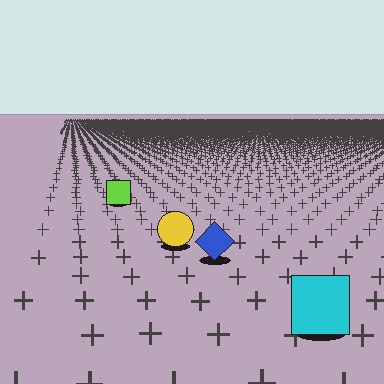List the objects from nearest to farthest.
From nearest to farthest: the cyan square, the blue diamond, the yellow circle, the lime square.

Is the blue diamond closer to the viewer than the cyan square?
No. The cyan square is closer — you can tell from the texture gradient: the ground texture is coarser near it.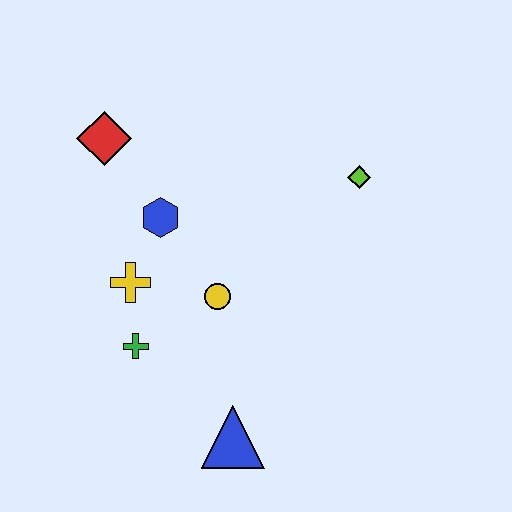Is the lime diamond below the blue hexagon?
No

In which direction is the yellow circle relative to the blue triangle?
The yellow circle is above the blue triangle.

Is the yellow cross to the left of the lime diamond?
Yes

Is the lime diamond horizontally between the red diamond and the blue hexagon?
No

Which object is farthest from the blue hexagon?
The blue triangle is farthest from the blue hexagon.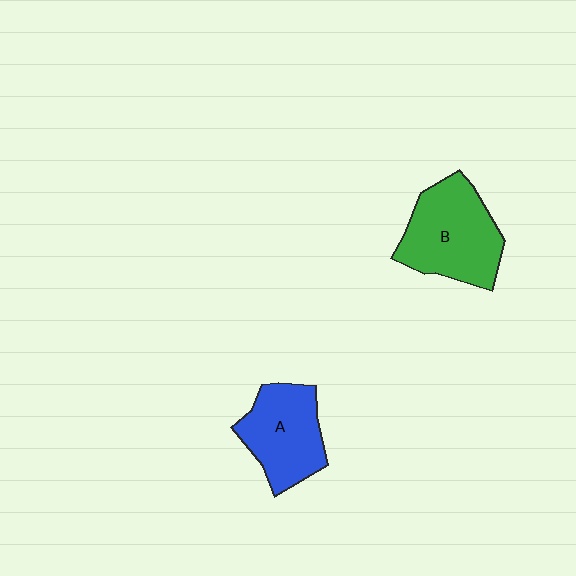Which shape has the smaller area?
Shape A (blue).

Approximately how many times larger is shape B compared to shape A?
Approximately 1.2 times.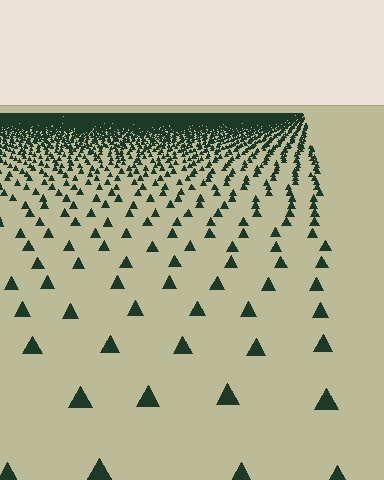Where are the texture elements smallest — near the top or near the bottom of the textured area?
Near the top.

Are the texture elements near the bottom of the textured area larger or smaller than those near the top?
Larger. Near the bottom, elements are closer to the viewer and appear at a bigger on-screen size.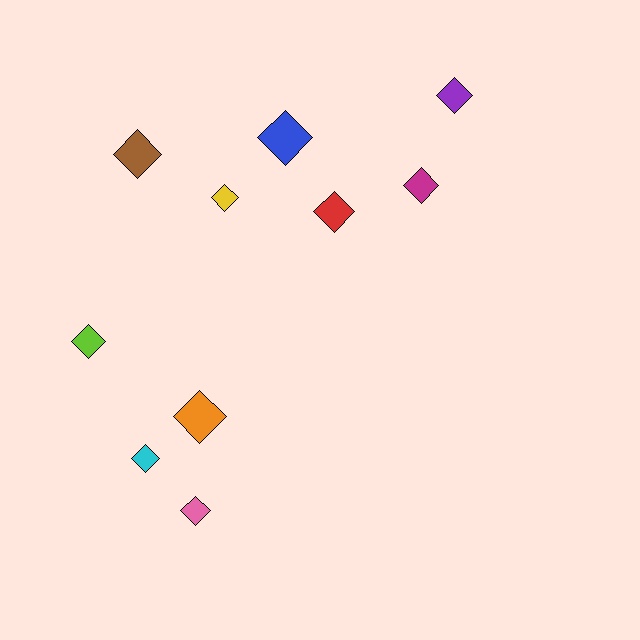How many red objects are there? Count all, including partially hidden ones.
There is 1 red object.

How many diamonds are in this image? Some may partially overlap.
There are 10 diamonds.